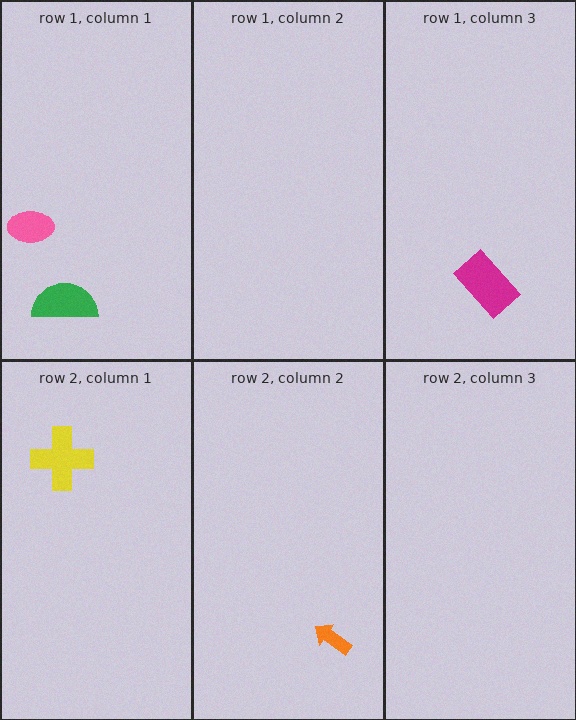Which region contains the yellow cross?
The row 2, column 1 region.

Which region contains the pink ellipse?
The row 1, column 1 region.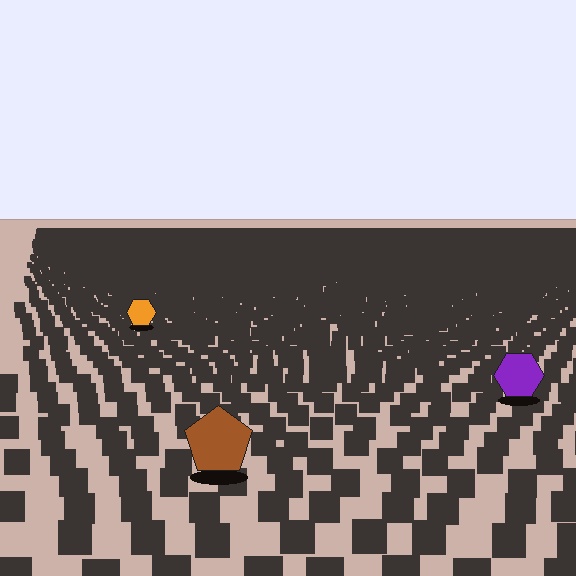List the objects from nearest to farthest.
From nearest to farthest: the brown pentagon, the purple hexagon, the orange hexagon.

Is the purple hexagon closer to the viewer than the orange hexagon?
Yes. The purple hexagon is closer — you can tell from the texture gradient: the ground texture is coarser near it.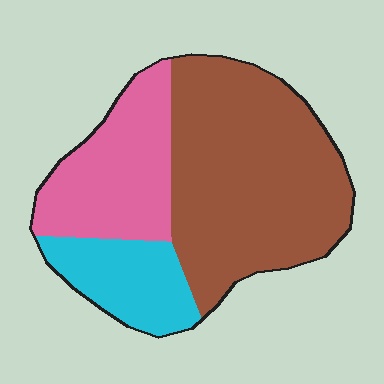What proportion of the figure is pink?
Pink takes up about one quarter (1/4) of the figure.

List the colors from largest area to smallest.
From largest to smallest: brown, pink, cyan.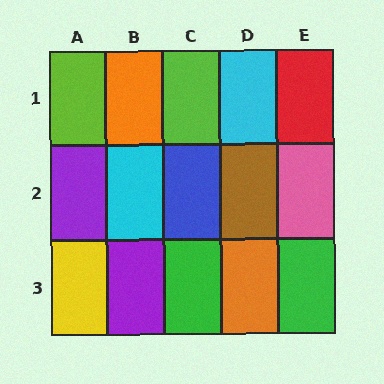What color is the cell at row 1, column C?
Lime.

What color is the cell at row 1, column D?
Cyan.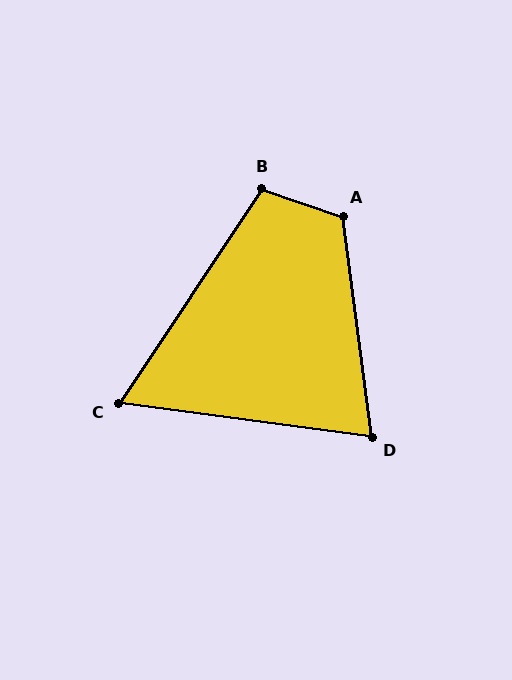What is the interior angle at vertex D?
Approximately 75 degrees (acute).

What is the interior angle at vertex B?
Approximately 105 degrees (obtuse).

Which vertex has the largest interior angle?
A, at approximately 116 degrees.